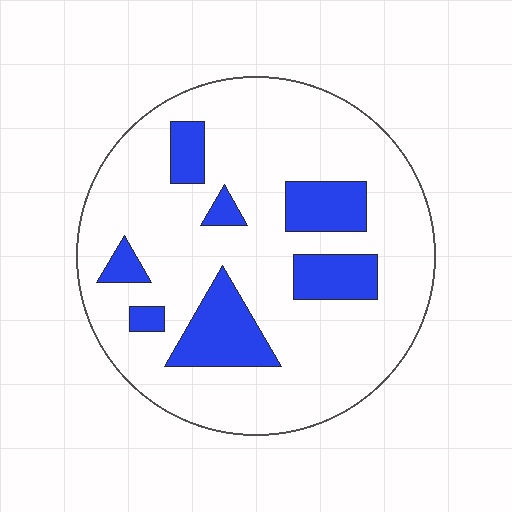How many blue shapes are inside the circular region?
7.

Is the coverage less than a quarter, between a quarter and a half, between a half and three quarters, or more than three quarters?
Less than a quarter.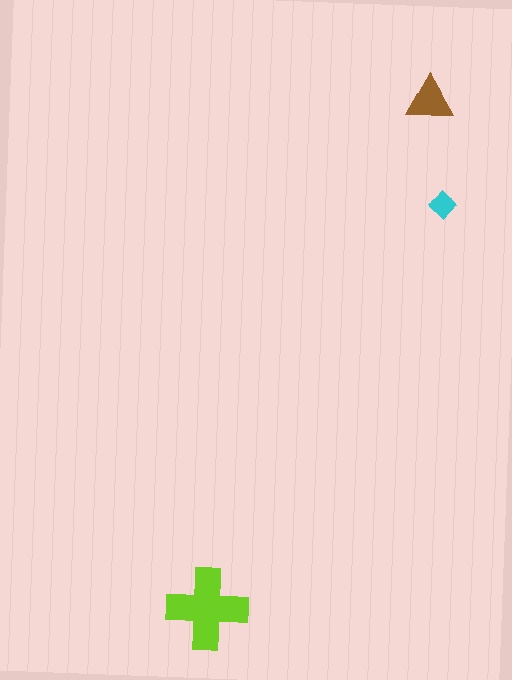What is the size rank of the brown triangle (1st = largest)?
2nd.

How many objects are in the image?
There are 3 objects in the image.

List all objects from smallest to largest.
The cyan diamond, the brown triangle, the lime cross.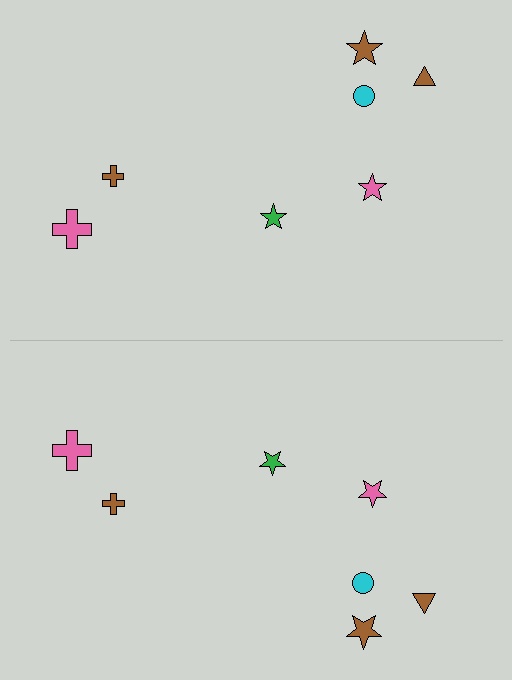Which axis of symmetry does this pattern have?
The pattern has a horizontal axis of symmetry running through the center of the image.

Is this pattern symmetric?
Yes, this pattern has bilateral (reflection) symmetry.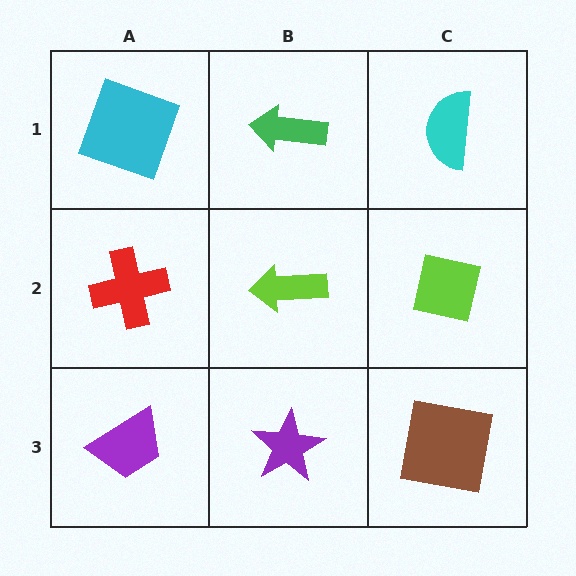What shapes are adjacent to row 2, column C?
A cyan semicircle (row 1, column C), a brown square (row 3, column C), a lime arrow (row 2, column B).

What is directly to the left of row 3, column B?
A purple trapezoid.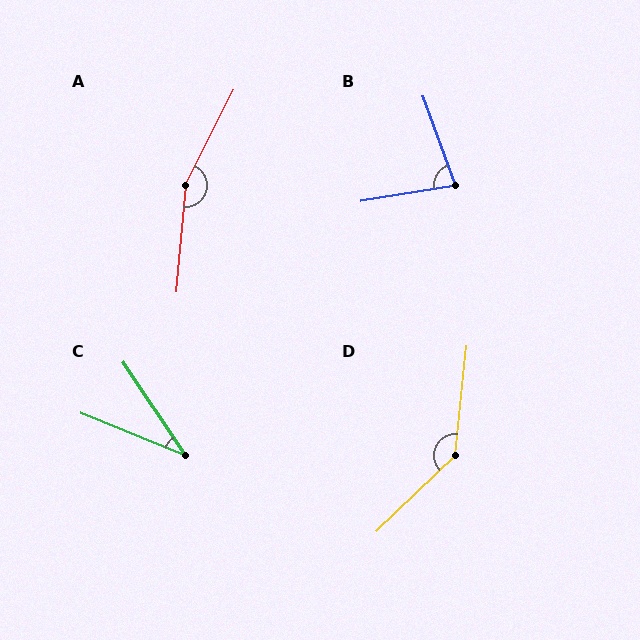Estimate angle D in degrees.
Approximately 140 degrees.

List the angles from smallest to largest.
C (34°), B (79°), D (140°), A (158°).